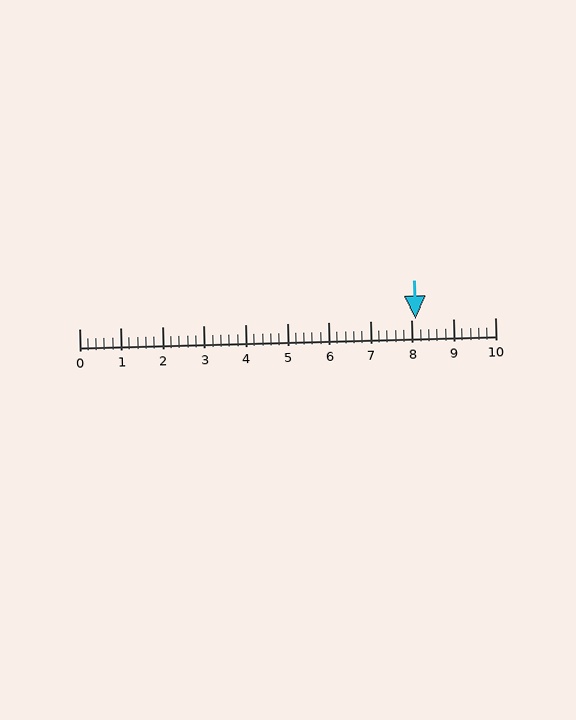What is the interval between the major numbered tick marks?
The major tick marks are spaced 1 units apart.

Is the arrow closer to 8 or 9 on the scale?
The arrow is closer to 8.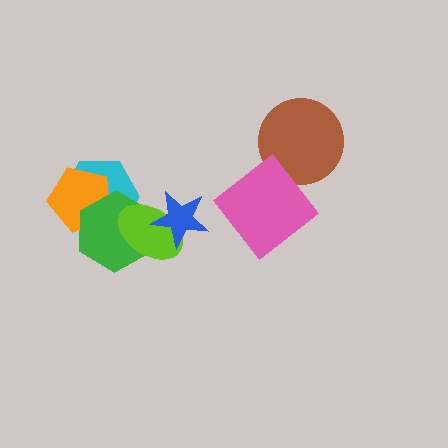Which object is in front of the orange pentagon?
The green hexagon is in front of the orange pentagon.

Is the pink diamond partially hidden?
No, no other shape covers it.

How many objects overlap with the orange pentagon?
2 objects overlap with the orange pentagon.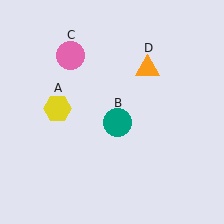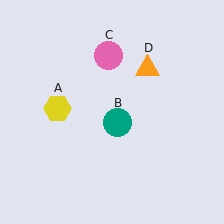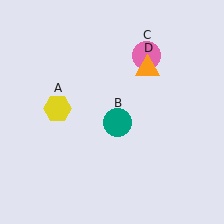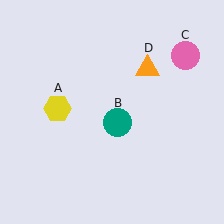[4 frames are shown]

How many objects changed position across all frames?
1 object changed position: pink circle (object C).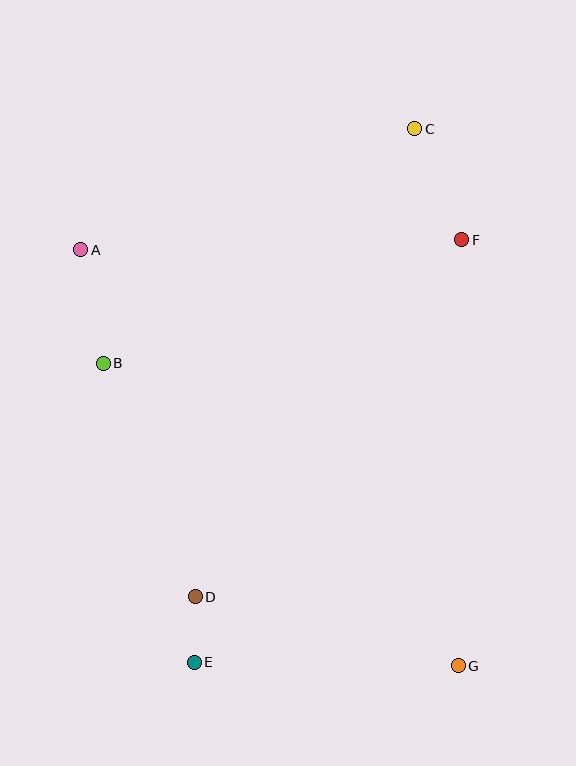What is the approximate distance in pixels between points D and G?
The distance between D and G is approximately 272 pixels.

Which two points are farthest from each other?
Points C and E are farthest from each other.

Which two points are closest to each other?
Points D and E are closest to each other.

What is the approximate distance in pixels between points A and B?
The distance between A and B is approximately 116 pixels.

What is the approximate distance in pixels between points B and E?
The distance between B and E is approximately 313 pixels.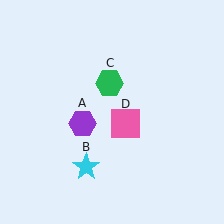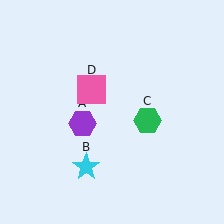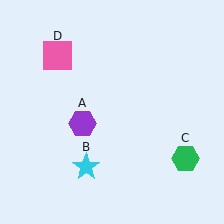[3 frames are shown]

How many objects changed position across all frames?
2 objects changed position: green hexagon (object C), pink square (object D).